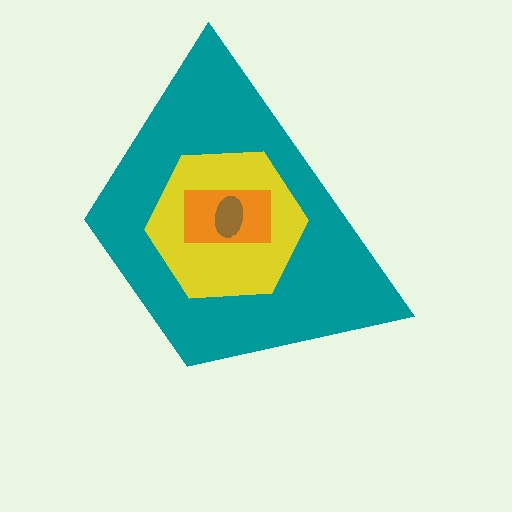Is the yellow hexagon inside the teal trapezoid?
Yes.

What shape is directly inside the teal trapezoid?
The yellow hexagon.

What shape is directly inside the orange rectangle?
The brown ellipse.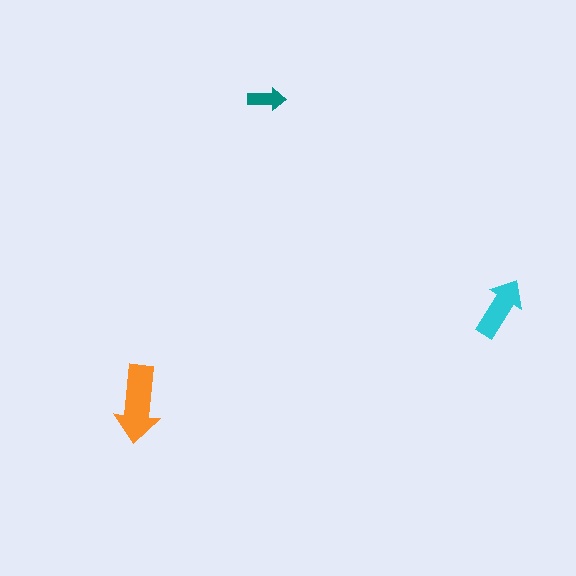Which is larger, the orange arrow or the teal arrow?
The orange one.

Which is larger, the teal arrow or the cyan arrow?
The cyan one.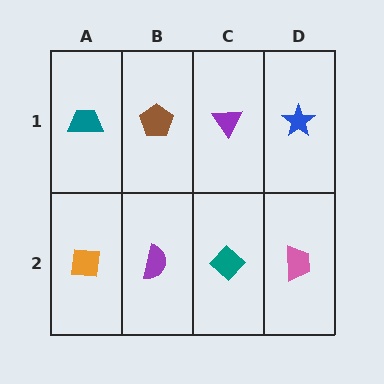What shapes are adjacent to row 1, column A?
An orange square (row 2, column A), a brown pentagon (row 1, column B).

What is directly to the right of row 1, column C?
A blue star.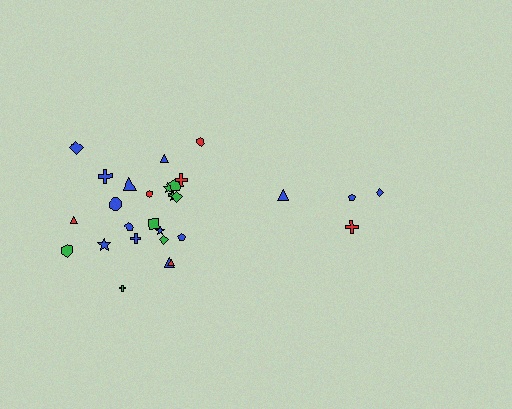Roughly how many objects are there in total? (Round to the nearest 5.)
Roughly 30 objects in total.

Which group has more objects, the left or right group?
The left group.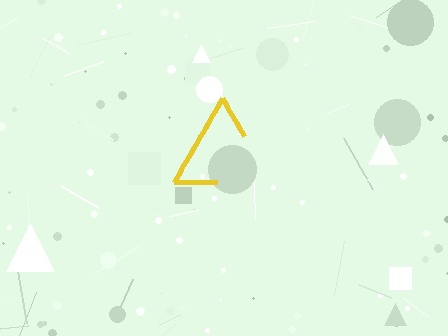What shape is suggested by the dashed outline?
The dashed outline suggests a triangle.